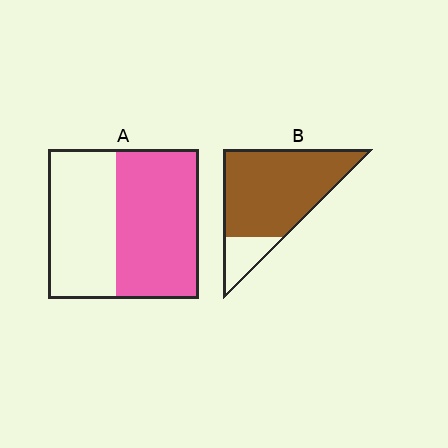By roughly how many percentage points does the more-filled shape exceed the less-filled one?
By roughly 30 percentage points (B over A).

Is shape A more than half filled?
Yes.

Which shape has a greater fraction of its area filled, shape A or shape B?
Shape B.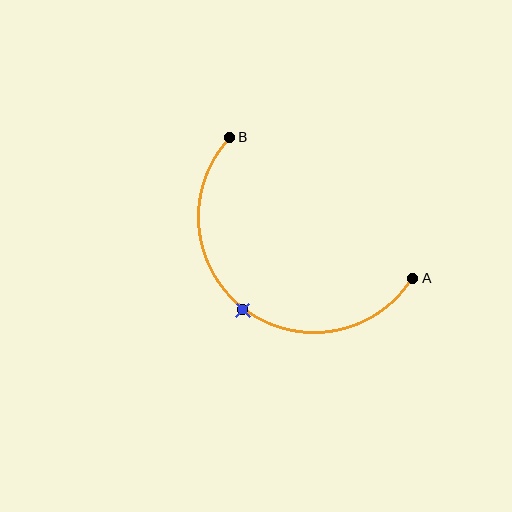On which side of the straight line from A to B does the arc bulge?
The arc bulges below and to the left of the straight line connecting A and B.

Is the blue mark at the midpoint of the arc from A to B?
Yes. The blue mark lies on the arc at equal arc-length from both A and B — it is the arc midpoint.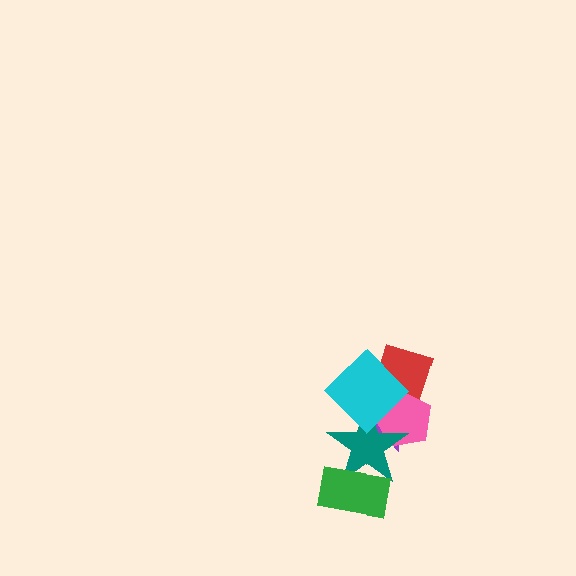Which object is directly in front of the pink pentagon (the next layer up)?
The teal star is directly in front of the pink pentagon.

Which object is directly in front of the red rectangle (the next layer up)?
The purple star is directly in front of the red rectangle.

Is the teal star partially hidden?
Yes, it is partially covered by another shape.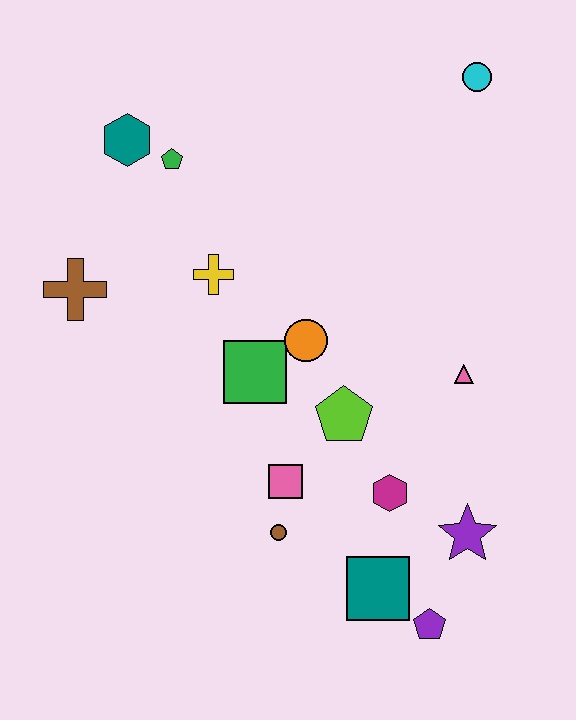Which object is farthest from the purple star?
The teal hexagon is farthest from the purple star.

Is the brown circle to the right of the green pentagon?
Yes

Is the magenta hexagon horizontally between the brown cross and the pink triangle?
Yes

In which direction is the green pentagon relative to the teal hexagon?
The green pentagon is to the right of the teal hexagon.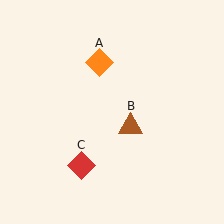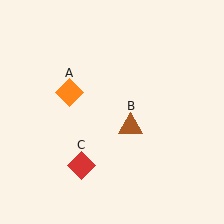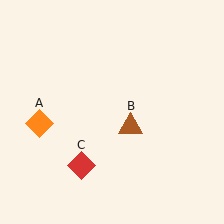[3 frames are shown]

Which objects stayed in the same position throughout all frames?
Brown triangle (object B) and red diamond (object C) remained stationary.